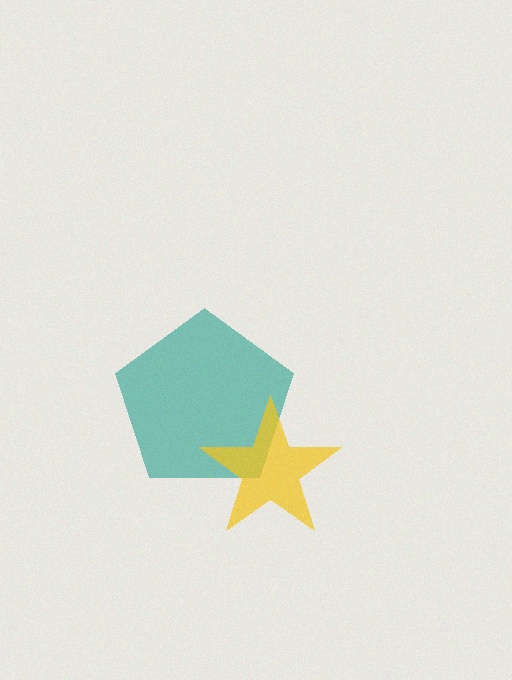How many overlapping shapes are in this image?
There are 2 overlapping shapes in the image.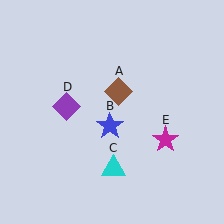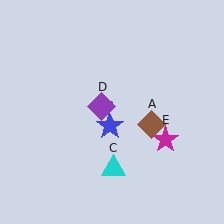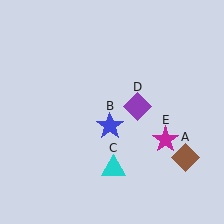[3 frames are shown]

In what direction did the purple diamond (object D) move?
The purple diamond (object D) moved right.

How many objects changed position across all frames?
2 objects changed position: brown diamond (object A), purple diamond (object D).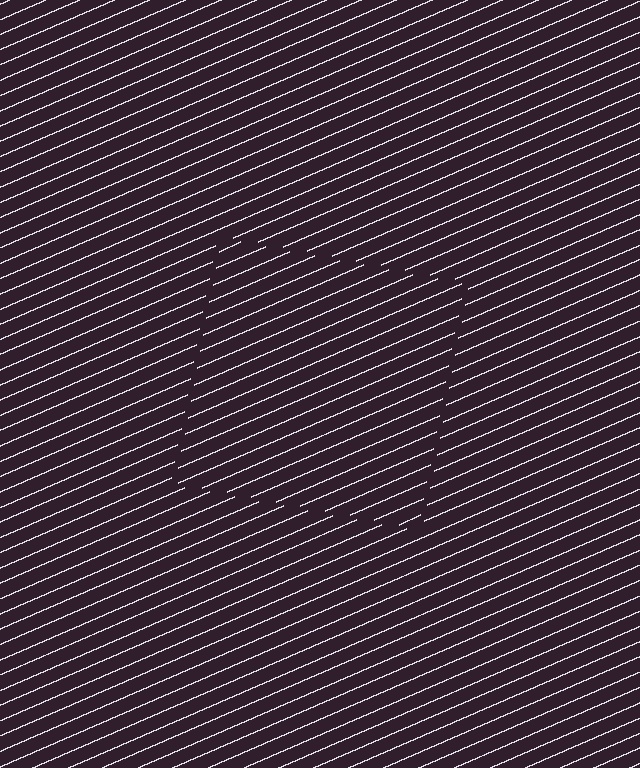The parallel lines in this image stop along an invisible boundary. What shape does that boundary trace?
An illusory square. The interior of the shape contains the same grating, shifted by half a period — the contour is defined by the phase discontinuity where line-ends from the inner and outer gratings abut.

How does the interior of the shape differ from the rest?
The interior of the shape contains the same grating, shifted by half a period — the contour is defined by the phase discontinuity where line-ends from the inner and outer gratings abut.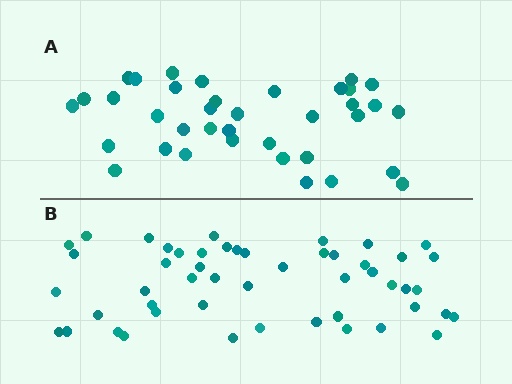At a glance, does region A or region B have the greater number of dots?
Region B (the bottom region) has more dots.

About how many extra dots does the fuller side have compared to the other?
Region B has approximately 15 more dots than region A.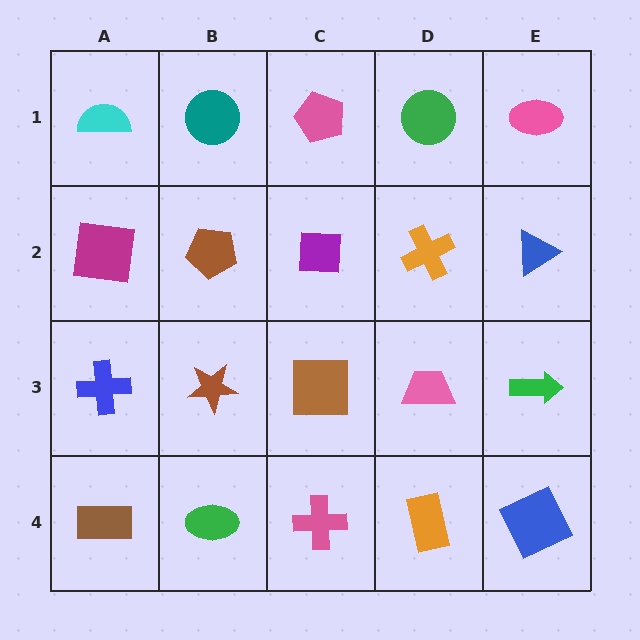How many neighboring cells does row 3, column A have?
3.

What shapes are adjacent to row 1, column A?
A magenta square (row 2, column A), a teal circle (row 1, column B).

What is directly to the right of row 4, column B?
A pink cross.